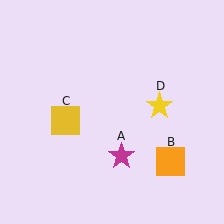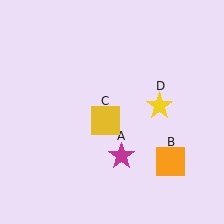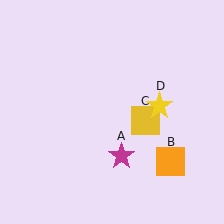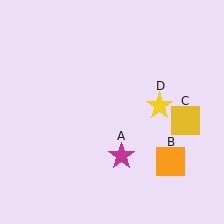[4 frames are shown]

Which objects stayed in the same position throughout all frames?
Magenta star (object A) and orange square (object B) and yellow star (object D) remained stationary.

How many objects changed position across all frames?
1 object changed position: yellow square (object C).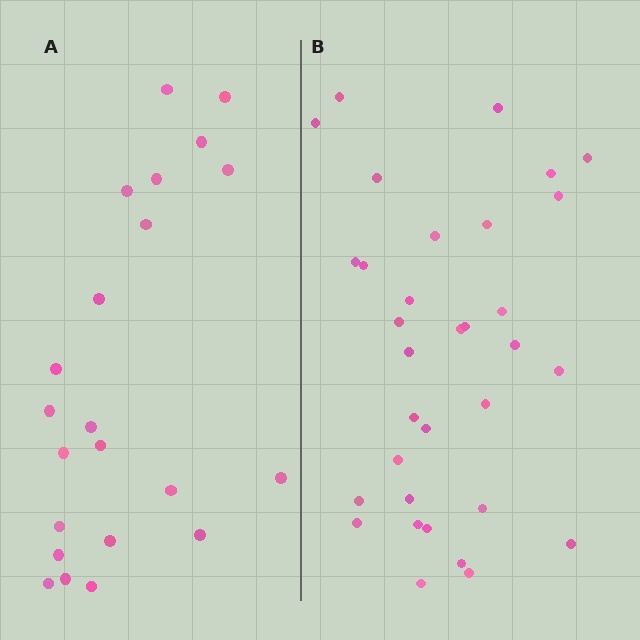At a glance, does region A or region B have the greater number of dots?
Region B (the right region) has more dots.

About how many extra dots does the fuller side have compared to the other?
Region B has roughly 12 or so more dots than region A.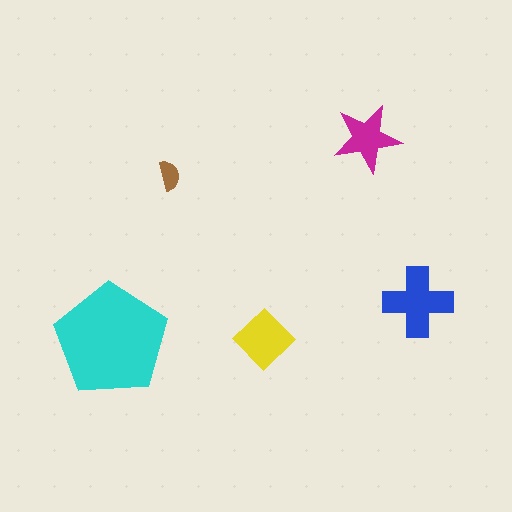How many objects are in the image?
There are 5 objects in the image.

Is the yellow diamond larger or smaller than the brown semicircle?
Larger.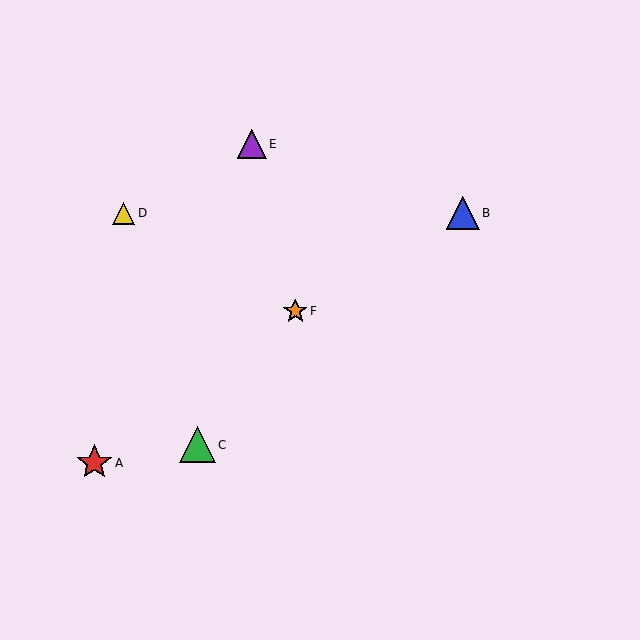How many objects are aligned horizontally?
2 objects (B, D) are aligned horizontally.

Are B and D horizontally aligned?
Yes, both are at y≈213.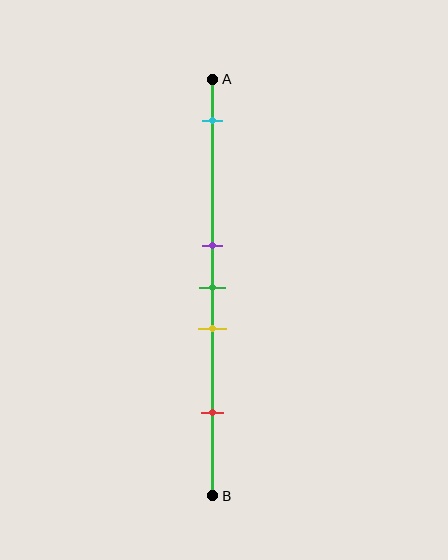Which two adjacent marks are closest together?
The purple and green marks are the closest adjacent pair.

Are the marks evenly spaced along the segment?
No, the marks are not evenly spaced.